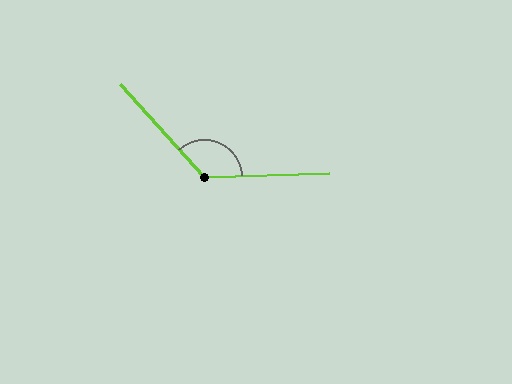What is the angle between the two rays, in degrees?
Approximately 131 degrees.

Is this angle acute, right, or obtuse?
It is obtuse.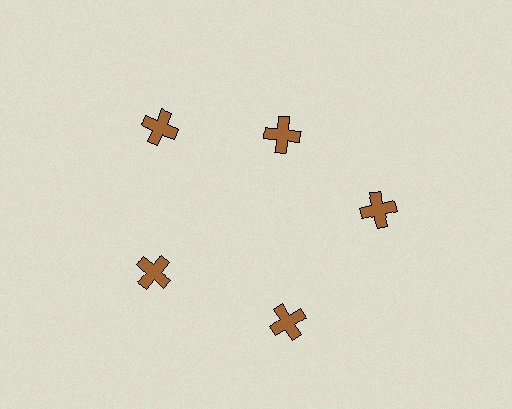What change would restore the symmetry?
The symmetry would be restored by moving it outward, back onto the ring so that all 5 crosses sit at equal angles and equal distance from the center.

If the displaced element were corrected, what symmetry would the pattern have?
It would have 5-fold rotational symmetry — the pattern would map onto itself every 72 degrees.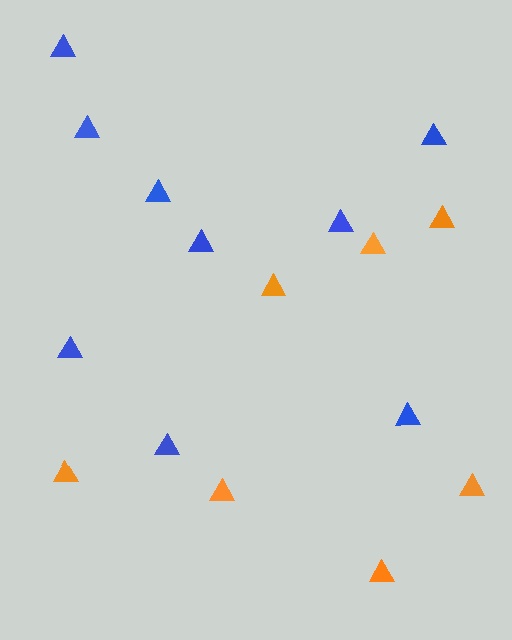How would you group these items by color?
There are 2 groups: one group of orange triangles (7) and one group of blue triangles (9).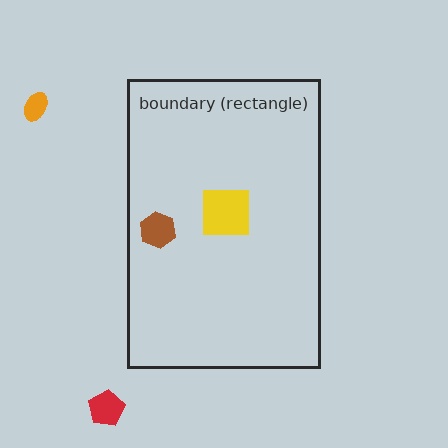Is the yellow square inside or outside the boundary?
Inside.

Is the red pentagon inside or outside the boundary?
Outside.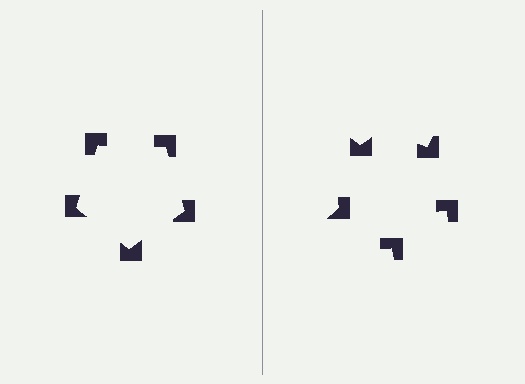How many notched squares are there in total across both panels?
10 — 5 on each side.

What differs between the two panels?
The notched squares are positioned identically on both sides; only the wedge orientations differ. On the left they align to a pentagon; on the right they are misaligned.